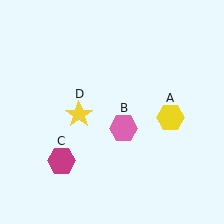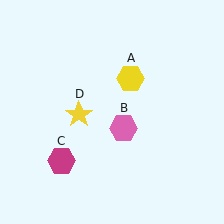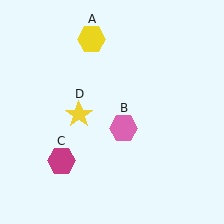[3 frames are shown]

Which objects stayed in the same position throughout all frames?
Pink hexagon (object B) and magenta hexagon (object C) and yellow star (object D) remained stationary.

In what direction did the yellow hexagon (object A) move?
The yellow hexagon (object A) moved up and to the left.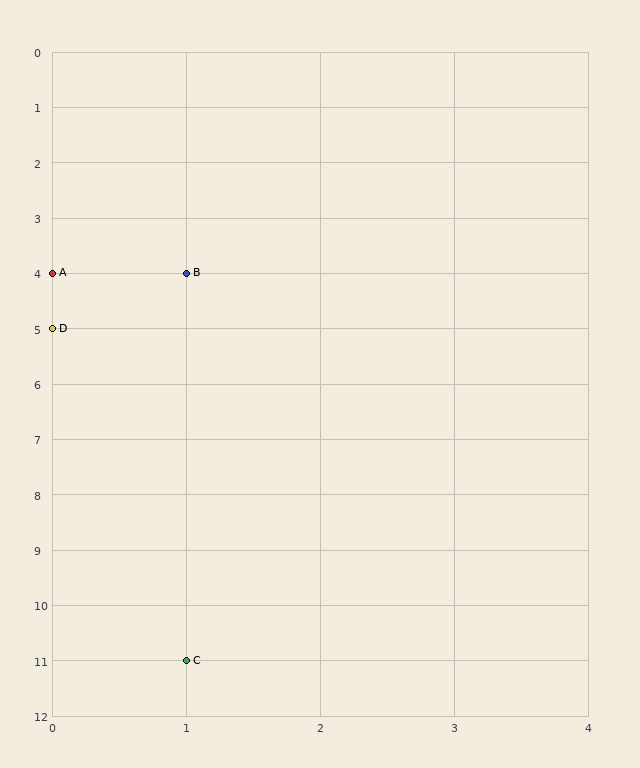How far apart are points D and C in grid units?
Points D and C are 1 column and 6 rows apart (about 6.1 grid units diagonally).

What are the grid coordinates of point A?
Point A is at grid coordinates (0, 4).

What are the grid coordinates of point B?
Point B is at grid coordinates (1, 4).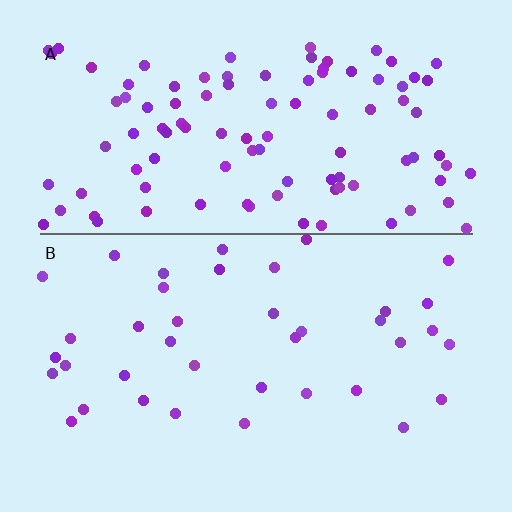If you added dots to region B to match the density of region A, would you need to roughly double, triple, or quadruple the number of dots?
Approximately triple.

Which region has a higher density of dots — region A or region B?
A (the top).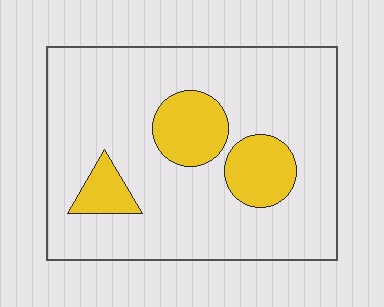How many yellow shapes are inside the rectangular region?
3.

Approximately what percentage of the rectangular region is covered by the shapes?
Approximately 20%.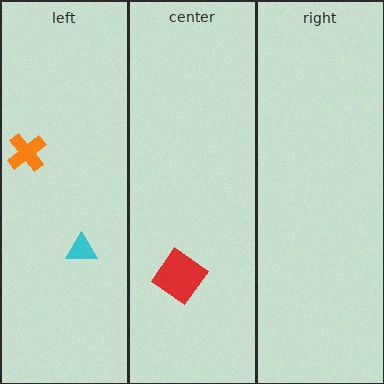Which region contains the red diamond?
The center region.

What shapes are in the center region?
The red diamond.